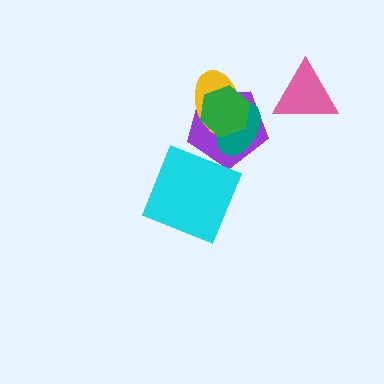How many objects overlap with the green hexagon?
3 objects overlap with the green hexagon.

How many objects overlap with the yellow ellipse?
3 objects overlap with the yellow ellipse.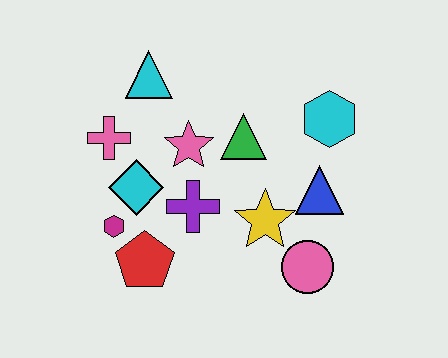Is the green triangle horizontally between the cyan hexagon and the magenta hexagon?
Yes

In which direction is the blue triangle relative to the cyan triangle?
The blue triangle is to the right of the cyan triangle.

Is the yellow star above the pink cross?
No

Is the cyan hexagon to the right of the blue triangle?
Yes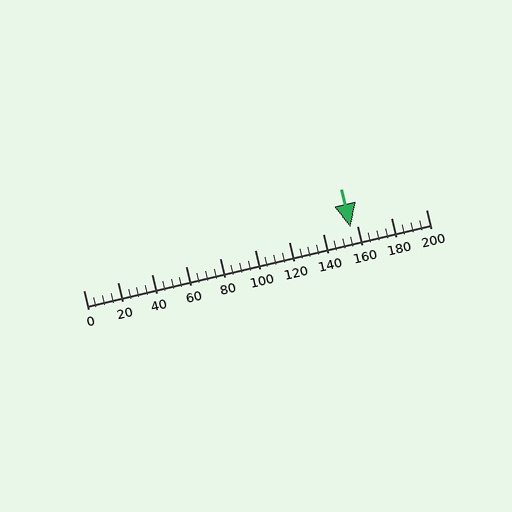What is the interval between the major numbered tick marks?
The major tick marks are spaced 20 units apart.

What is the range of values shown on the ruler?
The ruler shows values from 0 to 200.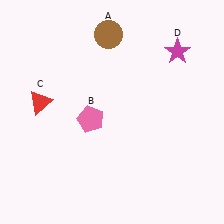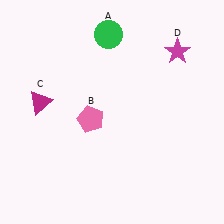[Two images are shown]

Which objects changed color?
A changed from brown to green. C changed from red to magenta.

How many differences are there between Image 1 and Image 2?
There are 2 differences between the two images.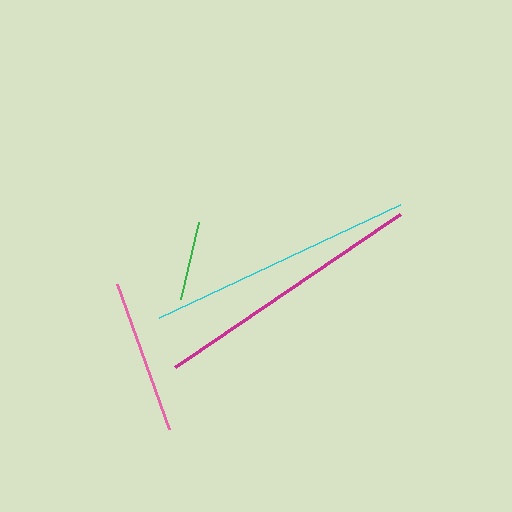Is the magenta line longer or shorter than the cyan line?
The magenta line is longer than the cyan line.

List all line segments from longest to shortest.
From longest to shortest: magenta, cyan, pink, green.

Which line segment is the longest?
The magenta line is the longest at approximately 272 pixels.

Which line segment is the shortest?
The green line is the shortest at approximately 79 pixels.